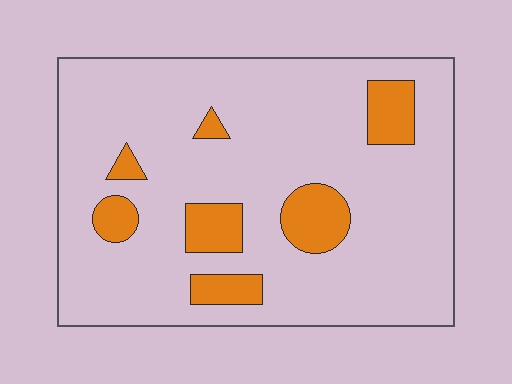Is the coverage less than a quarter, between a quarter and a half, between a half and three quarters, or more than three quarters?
Less than a quarter.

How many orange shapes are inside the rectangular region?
7.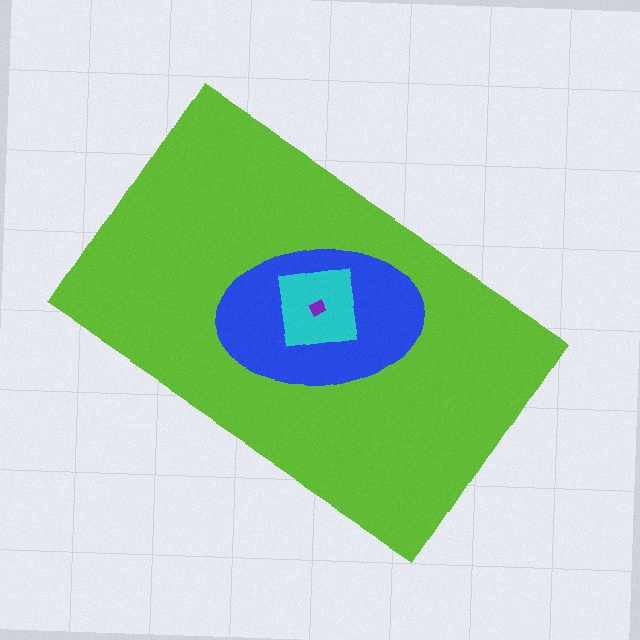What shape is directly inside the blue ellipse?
The cyan square.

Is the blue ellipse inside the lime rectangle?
Yes.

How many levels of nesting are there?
4.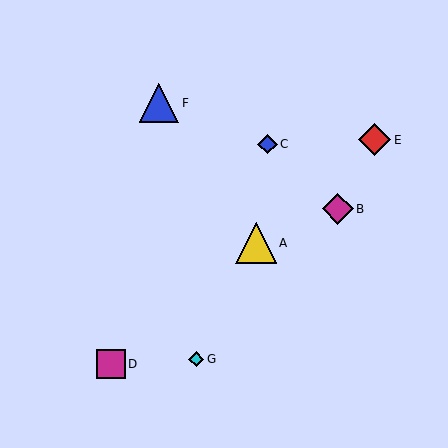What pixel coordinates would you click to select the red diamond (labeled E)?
Click at (375, 140) to select the red diamond E.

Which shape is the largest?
The yellow triangle (labeled A) is the largest.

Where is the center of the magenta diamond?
The center of the magenta diamond is at (338, 209).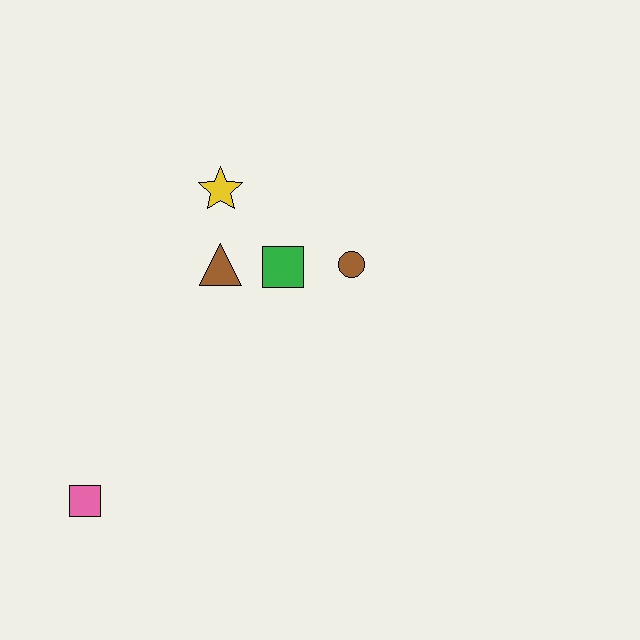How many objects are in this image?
There are 5 objects.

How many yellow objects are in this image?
There is 1 yellow object.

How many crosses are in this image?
There are no crosses.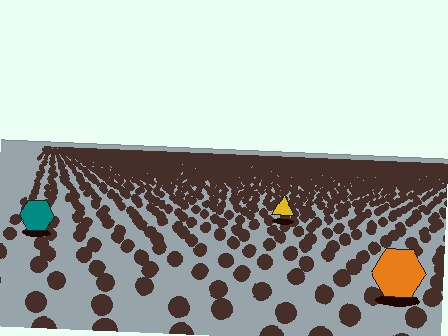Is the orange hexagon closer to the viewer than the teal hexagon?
Yes. The orange hexagon is closer — you can tell from the texture gradient: the ground texture is coarser near it.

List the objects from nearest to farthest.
From nearest to farthest: the orange hexagon, the teal hexagon, the yellow triangle.